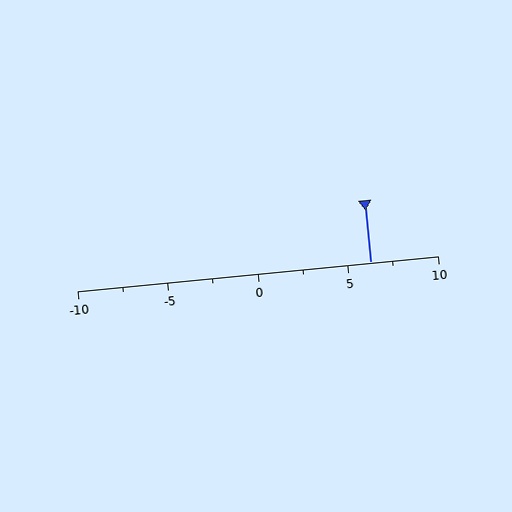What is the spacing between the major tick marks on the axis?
The major ticks are spaced 5 apart.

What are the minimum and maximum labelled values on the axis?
The axis runs from -10 to 10.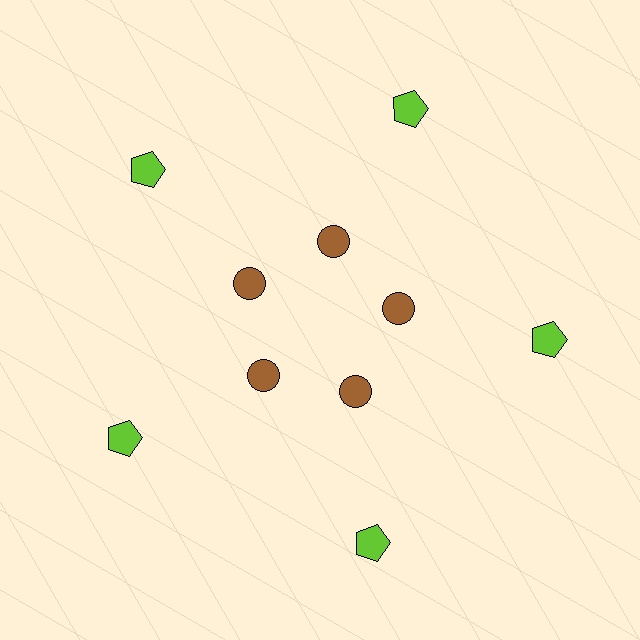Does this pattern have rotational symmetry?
Yes, this pattern has 5-fold rotational symmetry. It looks the same after rotating 72 degrees around the center.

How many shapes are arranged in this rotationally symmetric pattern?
There are 10 shapes, arranged in 5 groups of 2.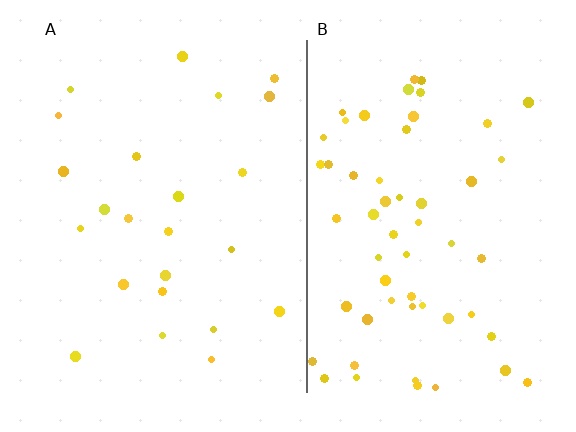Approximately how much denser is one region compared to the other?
Approximately 2.4× — region B over region A.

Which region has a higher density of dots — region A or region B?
B (the right).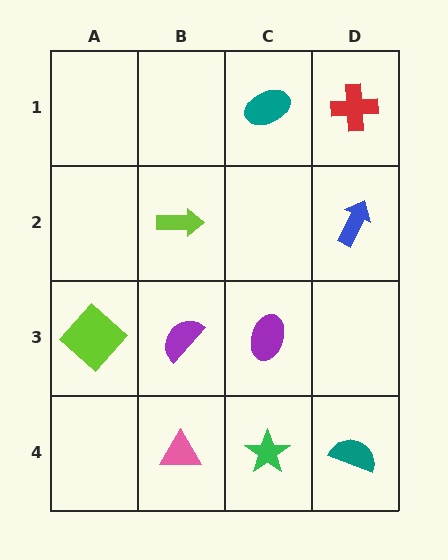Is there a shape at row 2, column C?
No, that cell is empty.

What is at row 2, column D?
A blue arrow.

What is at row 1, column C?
A teal ellipse.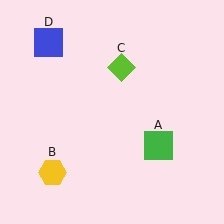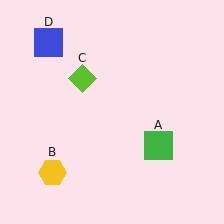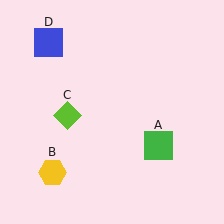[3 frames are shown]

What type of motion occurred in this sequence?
The lime diamond (object C) rotated counterclockwise around the center of the scene.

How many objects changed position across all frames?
1 object changed position: lime diamond (object C).